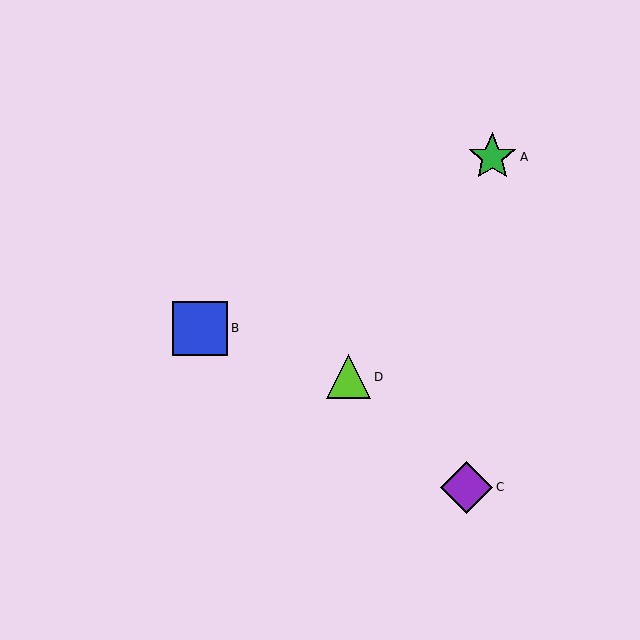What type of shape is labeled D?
Shape D is a lime triangle.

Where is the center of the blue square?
The center of the blue square is at (200, 328).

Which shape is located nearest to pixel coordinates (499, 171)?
The green star (labeled A) at (492, 157) is nearest to that location.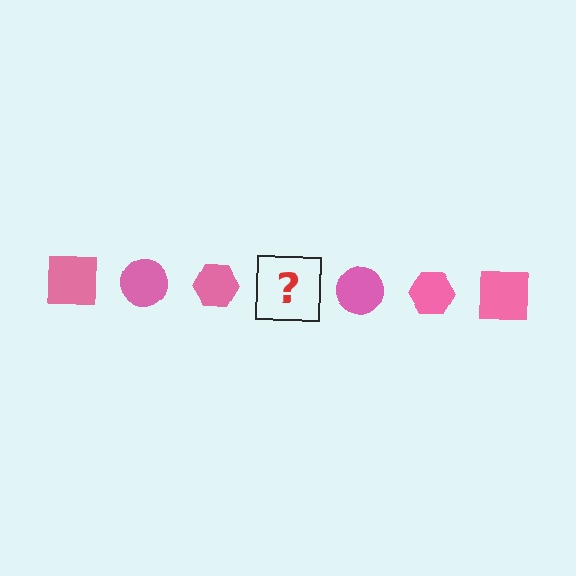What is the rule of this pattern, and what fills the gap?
The rule is that the pattern cycles through square, circle, hexagon shapes in pink. The gap should be filled with a pink square.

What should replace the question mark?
The question mark should be replaced with a pink square.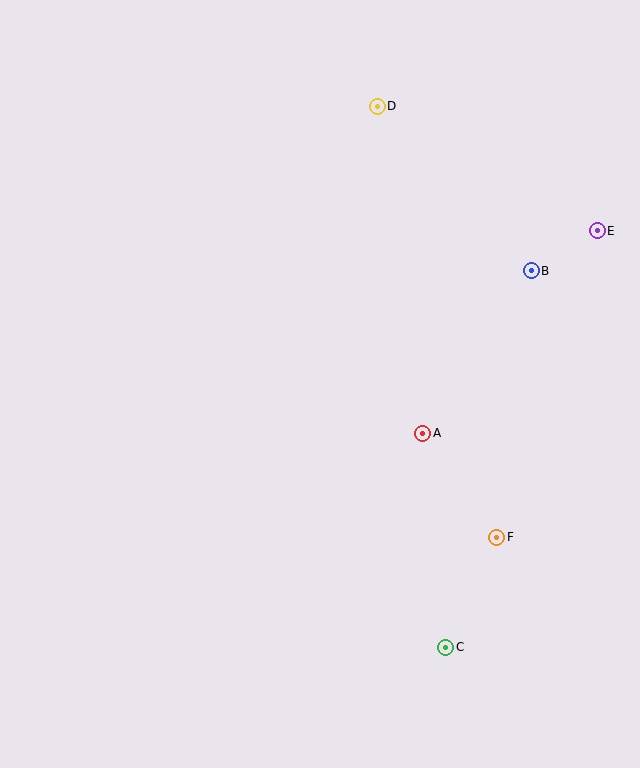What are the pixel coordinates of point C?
Point C is at (446, 647).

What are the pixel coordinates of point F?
Point F is at (497, 537).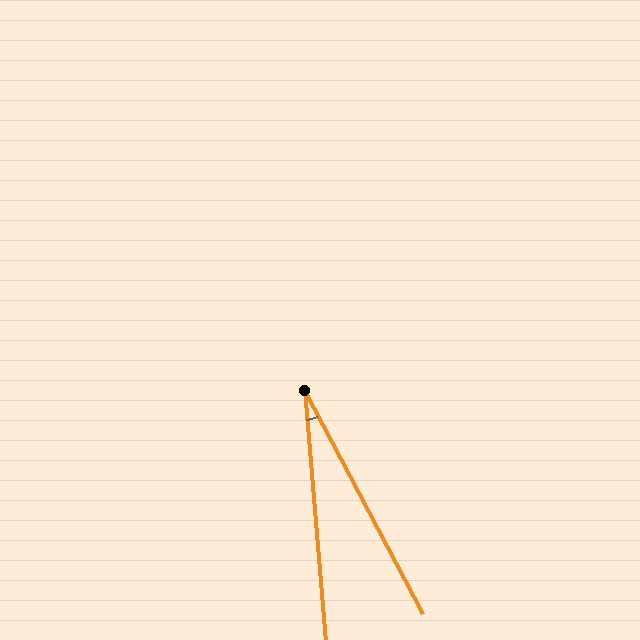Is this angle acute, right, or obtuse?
It is acute.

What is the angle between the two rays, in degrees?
Approximately 23 degrees.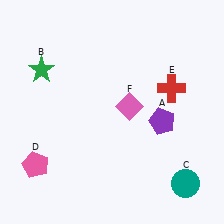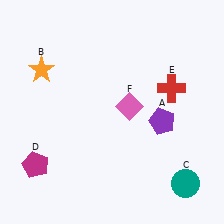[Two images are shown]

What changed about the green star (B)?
In Image 1, B is green. In Image 2, it changed to orange.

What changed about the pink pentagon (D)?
In Image 1, D is pink. In Image 2, it changed to magenta.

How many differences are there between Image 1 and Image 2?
There are 2 differences between the two images.